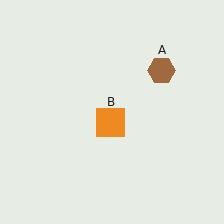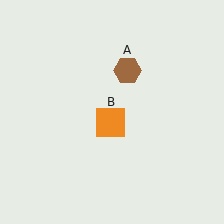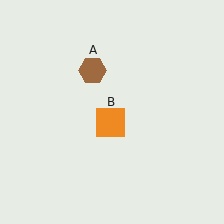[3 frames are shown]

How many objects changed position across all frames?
1 object changed position: brown hexagon (object A).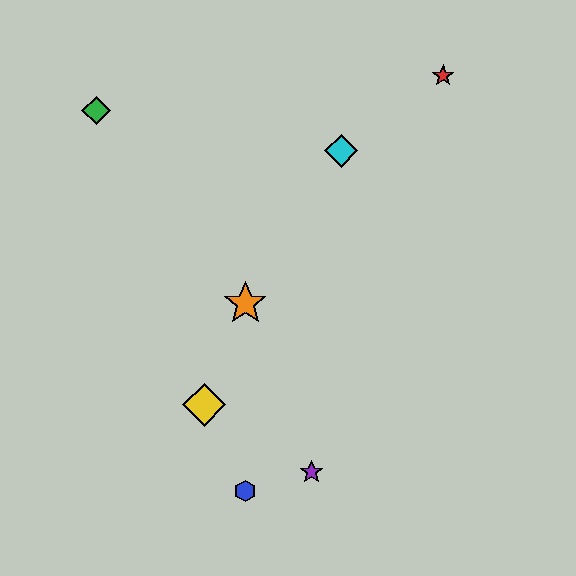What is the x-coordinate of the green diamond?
The green diamond is at x≈96.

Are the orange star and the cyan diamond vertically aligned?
No, the orange star is at x≈245 and the cyan diamond is at x≈341.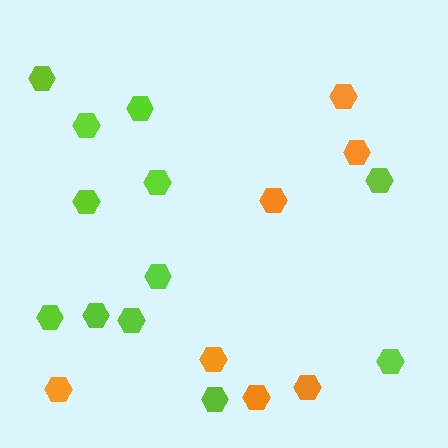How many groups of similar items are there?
There are 2 groups: one group of lime hexagons (12) and one group of orange hexagons (7).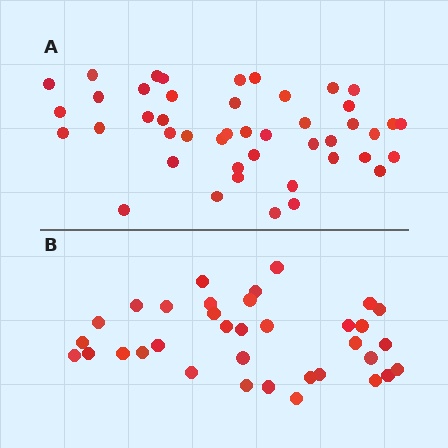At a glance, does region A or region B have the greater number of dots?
Region A (the top region) has more dots.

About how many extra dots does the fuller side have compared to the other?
Region A has roughly 10 or so more dots than region B.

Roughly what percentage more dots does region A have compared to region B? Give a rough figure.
About 30% more.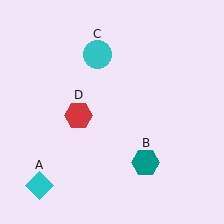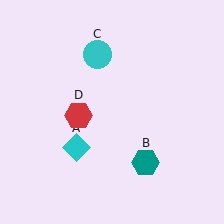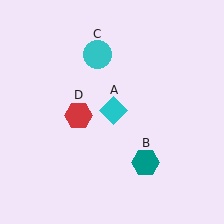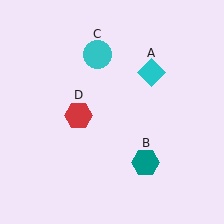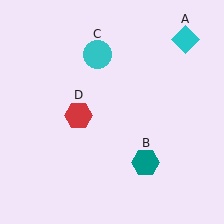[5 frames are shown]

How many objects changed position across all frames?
1 object changed position: cyan diamond (object A).